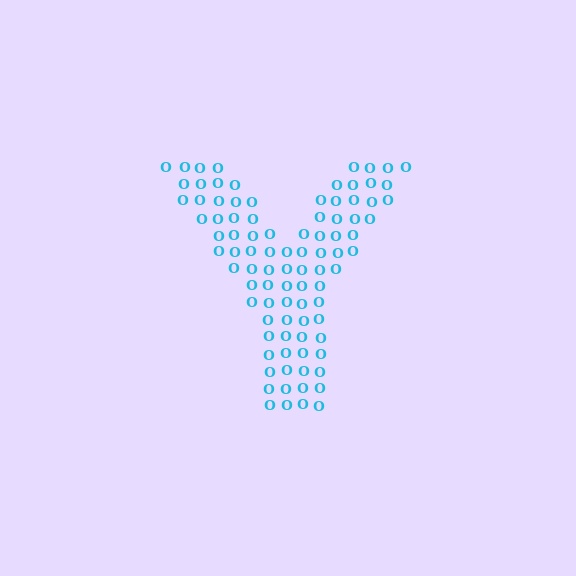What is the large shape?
The large shape is the letter Y.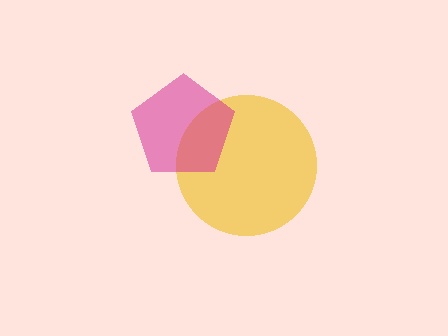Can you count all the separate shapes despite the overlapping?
Yes, there are 2 separate shapes.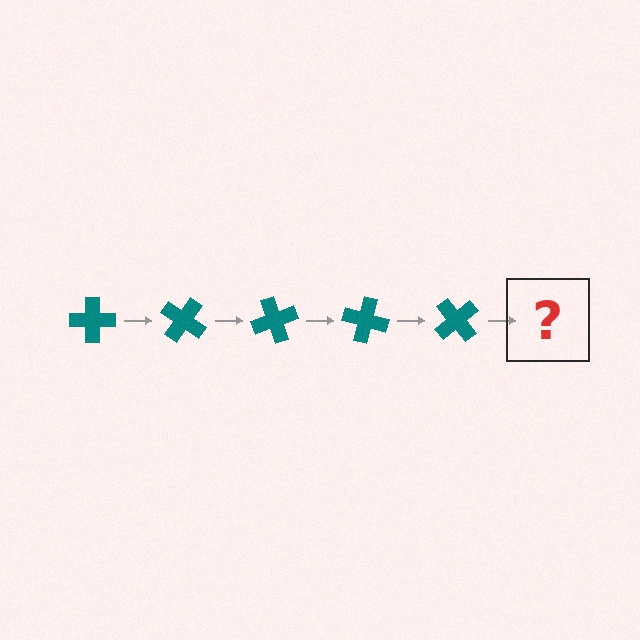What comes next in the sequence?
The next element should be a teal cross rotated 175 degrees.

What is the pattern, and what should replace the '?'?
The pattern is that the cross rotates 35 degrees each step. The '?' should be a teal cross rotated 175 degrees.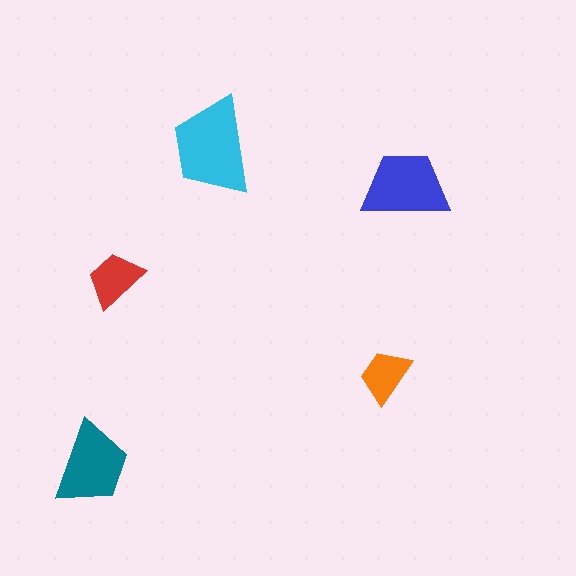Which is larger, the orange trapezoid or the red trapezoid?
The red one.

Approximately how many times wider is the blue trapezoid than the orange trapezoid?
About 1.5 times wider.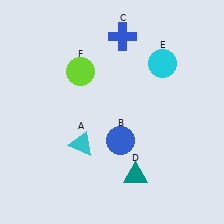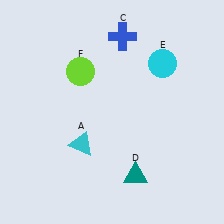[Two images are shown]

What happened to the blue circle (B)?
The blue circle (B) was removed in Image 2. It was in the bottom-right area of Image 1.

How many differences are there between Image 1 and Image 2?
There is 1 difference between the two images.